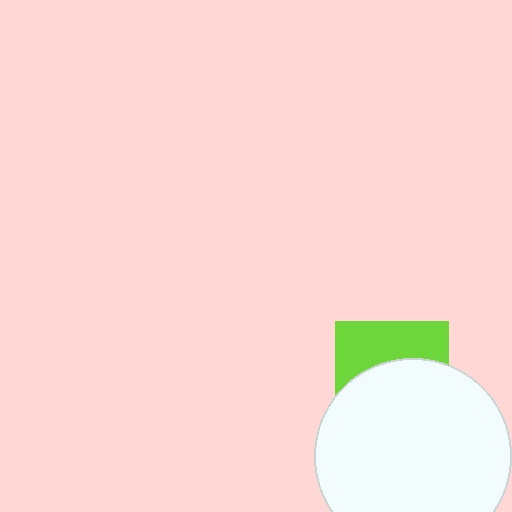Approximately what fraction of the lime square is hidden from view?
Roughly 61% of the lime square is hidden behind the white circle.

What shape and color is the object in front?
The object in front is a white circle.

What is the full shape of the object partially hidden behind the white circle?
The partially hidden object is a lime square.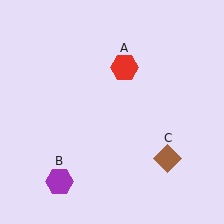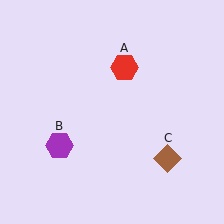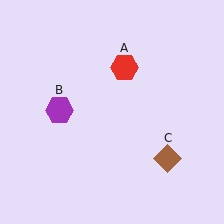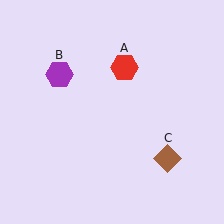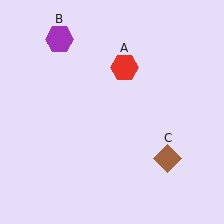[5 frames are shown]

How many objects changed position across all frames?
1 object changed position: purple hexagon (object B).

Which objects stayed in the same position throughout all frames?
Red hexagon (object A) and brown diamond (object C) remained stationary.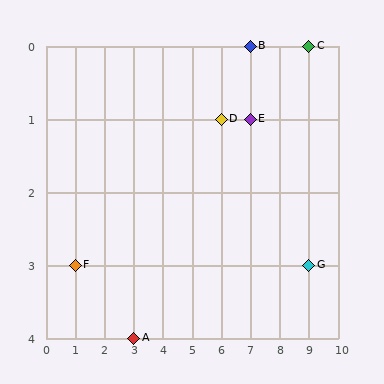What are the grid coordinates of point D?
Point D is at grid coordinates (6, 1).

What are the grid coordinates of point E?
Point E is at grid coordinates (7, 1).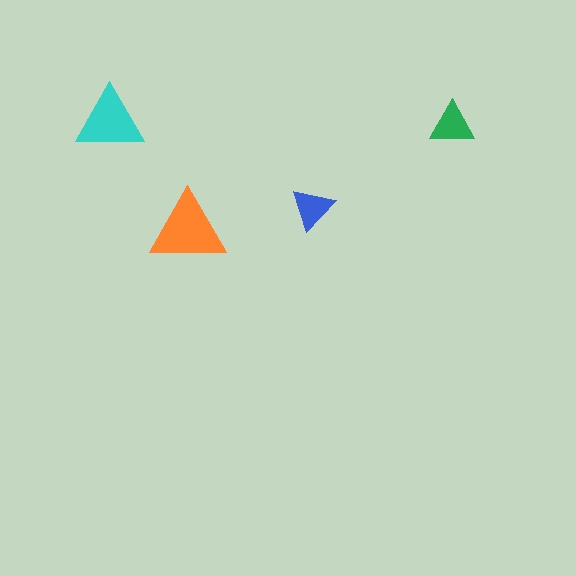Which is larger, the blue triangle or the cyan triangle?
The cyan one.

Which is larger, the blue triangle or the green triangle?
The green one.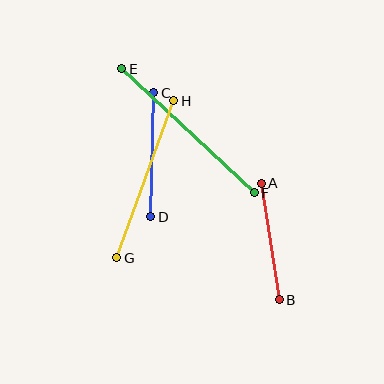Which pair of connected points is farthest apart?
Points E and F are farthest apart.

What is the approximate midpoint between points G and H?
The midpoint is at approximately (145, 179) pixels.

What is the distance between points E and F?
The distance is approximately 182 pixels.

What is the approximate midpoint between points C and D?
The midpoint is at approximately (152, 155) pixels.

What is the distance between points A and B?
The distance is approximately 118 pixels.